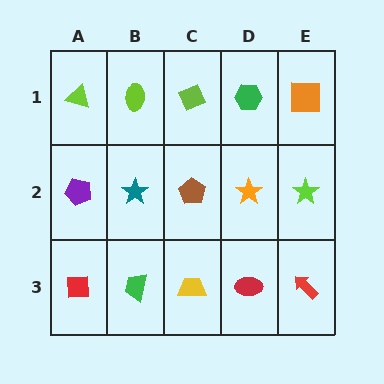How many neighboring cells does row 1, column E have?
2.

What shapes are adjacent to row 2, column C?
A lime diamond (row 1, column C), a yellow trapezoid (row 3, column C), a teal star (row 2, column B), an orange star (row 2, column D).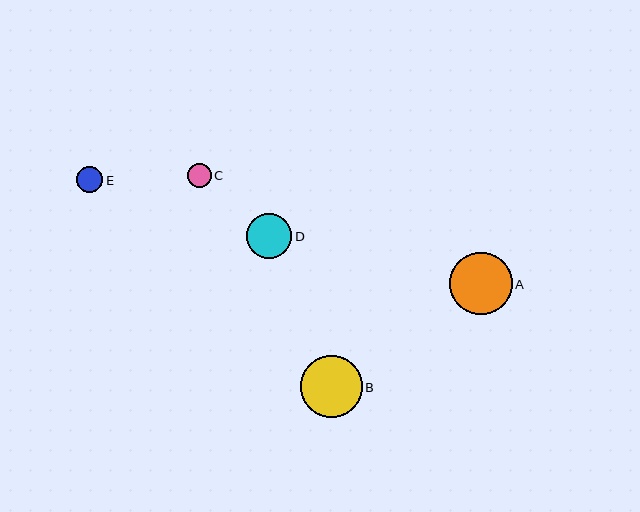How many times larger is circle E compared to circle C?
Circle E is approximately 1.1 times the size of circle C.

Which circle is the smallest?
Circle C is the smallest with a size of approximately 24 pixels.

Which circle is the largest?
Circle A is the largest with a size of approximately 63 pixels.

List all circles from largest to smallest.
From largest to smallest: A, B, D, E, C.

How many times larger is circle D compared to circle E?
Circle D is approximately 1.7 times the size of circle E.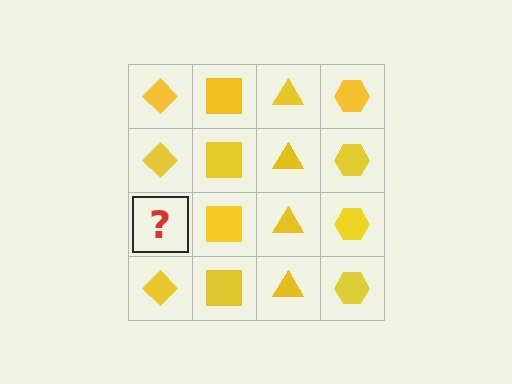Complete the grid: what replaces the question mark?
The question mark should be replaced with a yellow diamond.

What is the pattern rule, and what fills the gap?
The rule is that each column has a consistent shape. The gap should be filled with a yellow diamond.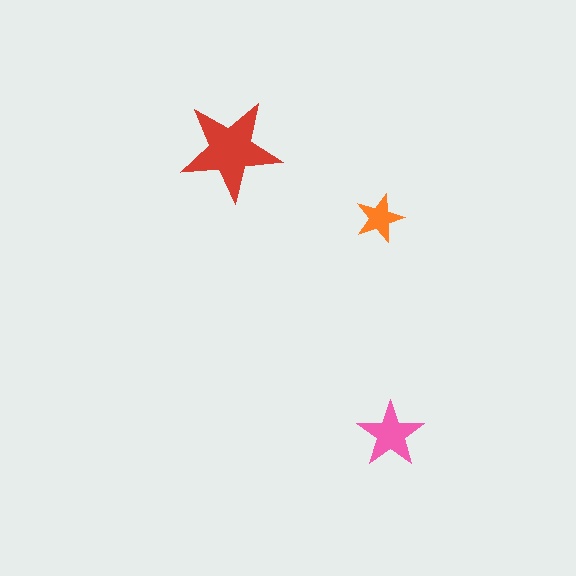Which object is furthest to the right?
The pink star is rightmost.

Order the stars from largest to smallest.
the red one, the pink one, the orange one.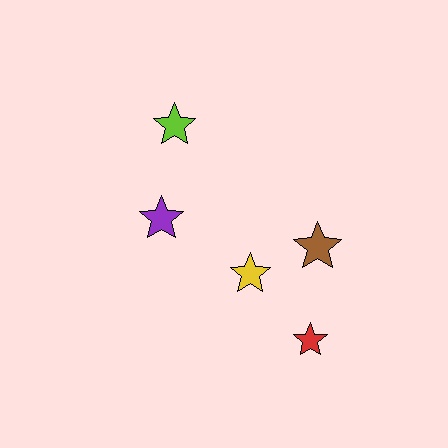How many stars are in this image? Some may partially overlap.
There are 5 stars.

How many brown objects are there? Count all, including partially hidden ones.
There is 1 brown object.